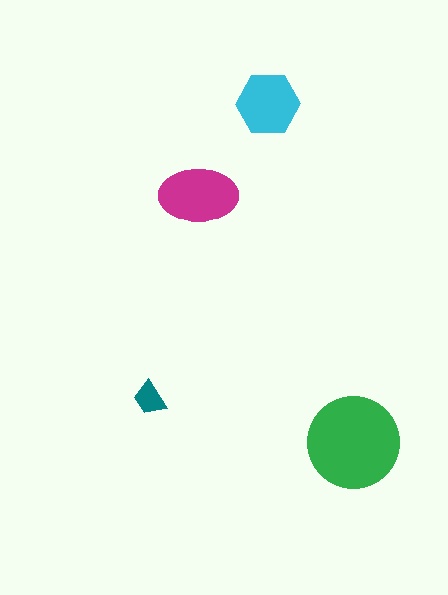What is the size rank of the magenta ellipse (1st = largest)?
2nd.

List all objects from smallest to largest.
The teal trapezoid, the cyan hexagon, the magenta ellipse, the green circle.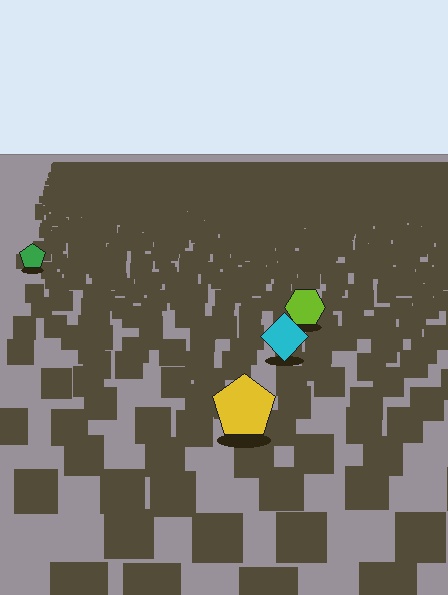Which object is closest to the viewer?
The yellow pentagon is closest. The texture marks near it are larger and more spread out.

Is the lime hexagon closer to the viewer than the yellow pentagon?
No. The yellow pentagon is closer — you can tell from the texture gradient: the ground texture is coarser near it.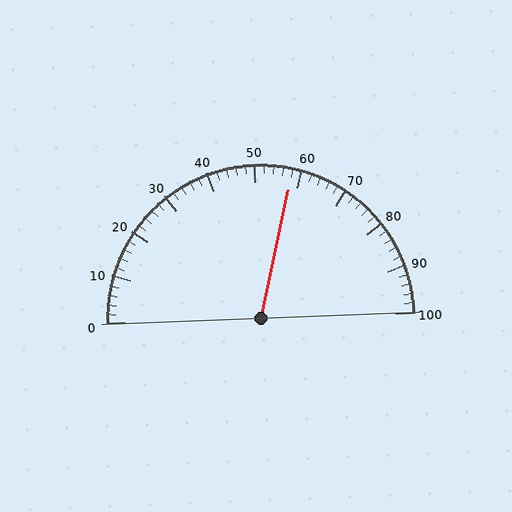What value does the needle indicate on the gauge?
The needle indicates approximately 58.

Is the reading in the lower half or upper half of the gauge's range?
The reading is in the upper half of the range (0 to 100).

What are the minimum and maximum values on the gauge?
The gauge ranges from 0 to 100.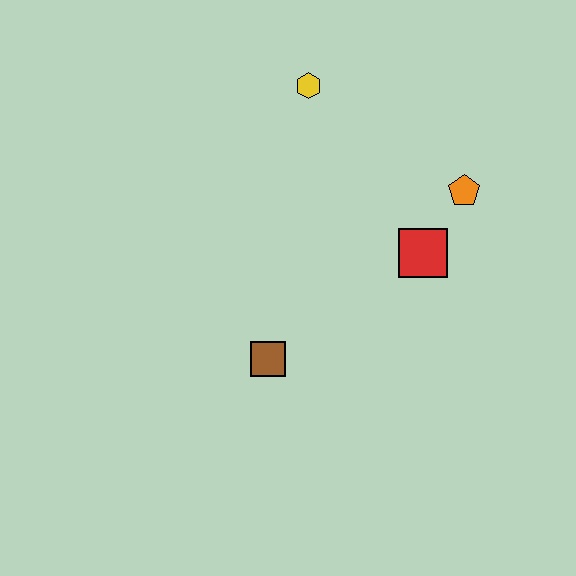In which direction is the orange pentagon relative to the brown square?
The orange pentagon is to the right of the brown square.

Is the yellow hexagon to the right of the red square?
No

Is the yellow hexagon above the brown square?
Yes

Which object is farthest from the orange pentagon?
The brown square is farthest from the orange pentagon.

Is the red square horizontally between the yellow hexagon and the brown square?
No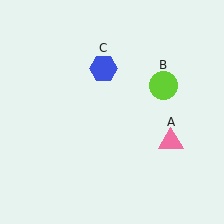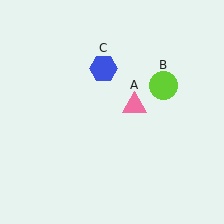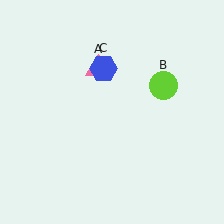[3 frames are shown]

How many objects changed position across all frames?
1 object changed position: pink triangle (object A).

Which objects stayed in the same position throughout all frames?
Lime circle (object B) and blue hexagon (object C) remained stationary.